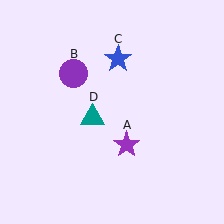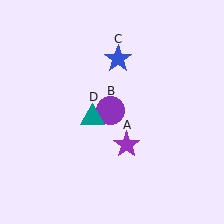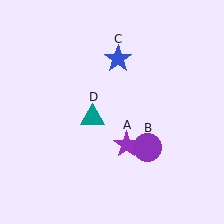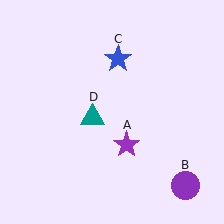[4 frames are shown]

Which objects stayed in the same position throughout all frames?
Purple star (object A) and blue star (object C) and teal triangle (object D) remained stationary.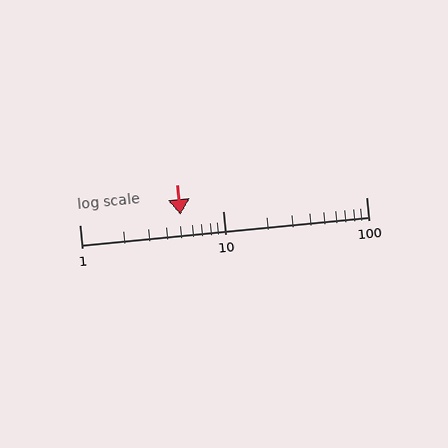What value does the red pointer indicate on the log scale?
The pointer indicates approximately 5.1.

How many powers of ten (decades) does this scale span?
The scale spans 2 decades, from 1 to 100.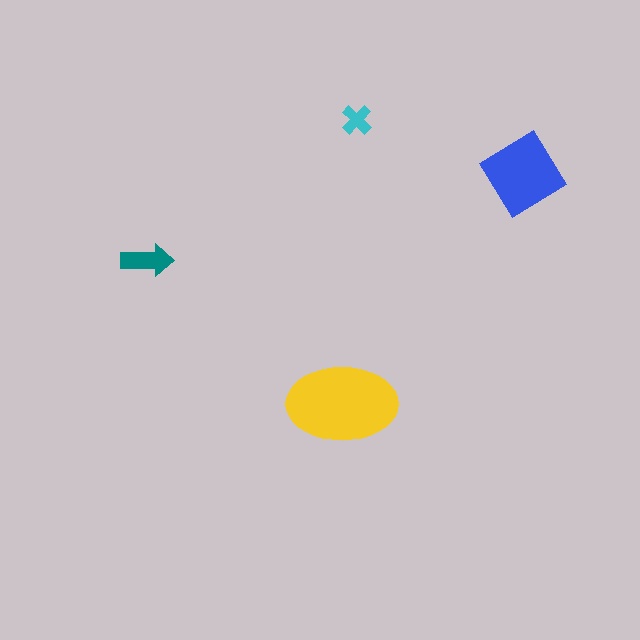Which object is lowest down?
The yellow ellipse is bottommost.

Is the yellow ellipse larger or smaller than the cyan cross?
Larger.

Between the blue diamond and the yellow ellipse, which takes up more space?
The yellow ellipse.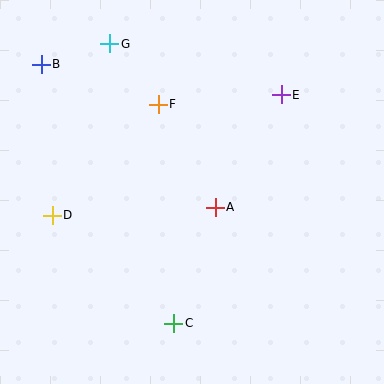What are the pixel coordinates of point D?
Point D is at (52, 215).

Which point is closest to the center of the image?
Point A at (215, 207) is closest to the center.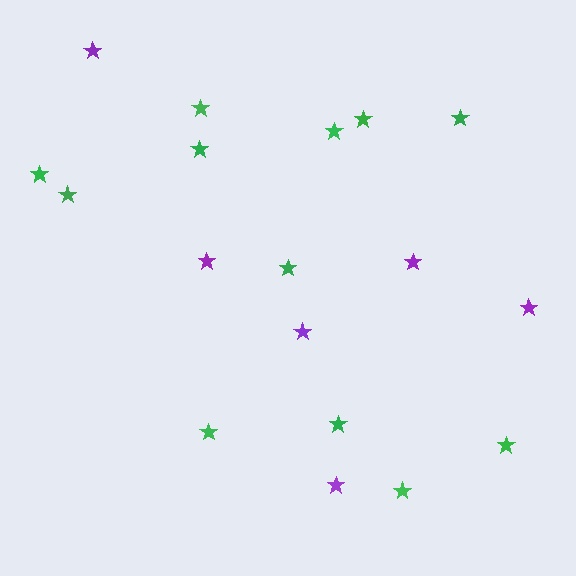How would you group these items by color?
There are 2 groups: one group of purple stars (6) and one group of green stars (12).